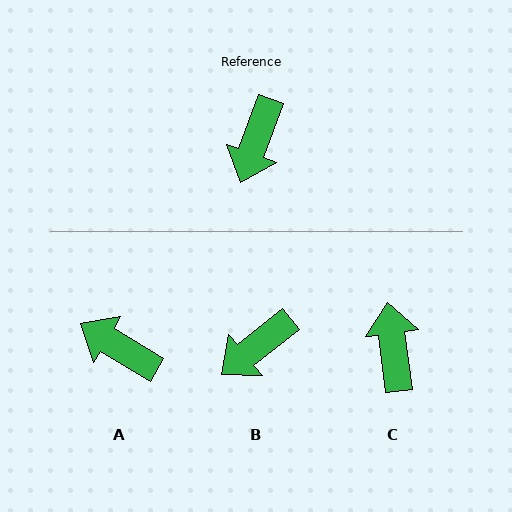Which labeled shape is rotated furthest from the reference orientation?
C, about 152 degrees away.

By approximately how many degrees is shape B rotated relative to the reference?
Approximately 31 degrees clockwise.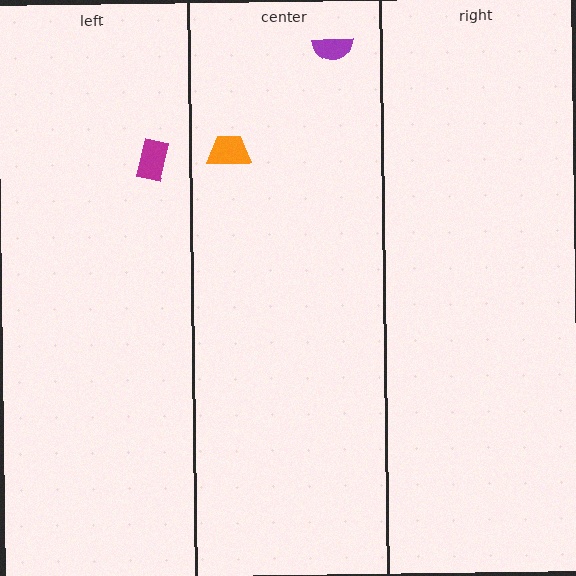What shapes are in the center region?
The purple semicircle, the orange trapezoid.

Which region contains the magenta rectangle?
The left region.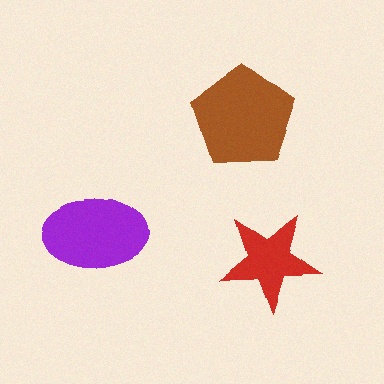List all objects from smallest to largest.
The red star, the purple ellipse, the brown pentagon.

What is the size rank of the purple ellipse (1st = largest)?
2nd.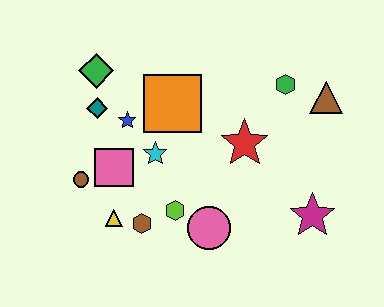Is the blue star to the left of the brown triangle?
Yes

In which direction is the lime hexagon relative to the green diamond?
The lime hexagon is below the green diamond.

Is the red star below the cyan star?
No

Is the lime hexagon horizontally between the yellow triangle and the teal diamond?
No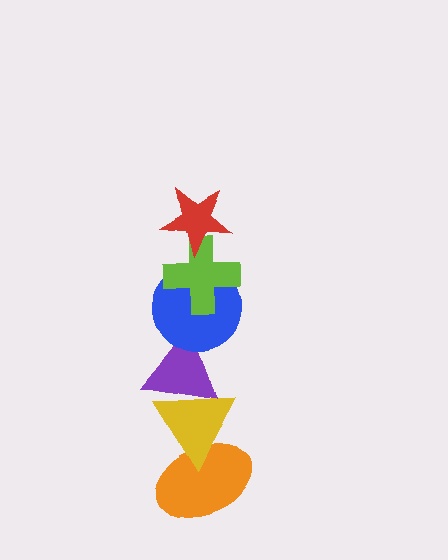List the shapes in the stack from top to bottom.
From top to bottom: the red star, the lime cross, the blue circle, the purple triangle, the yellow triangle, the orange ellipse.